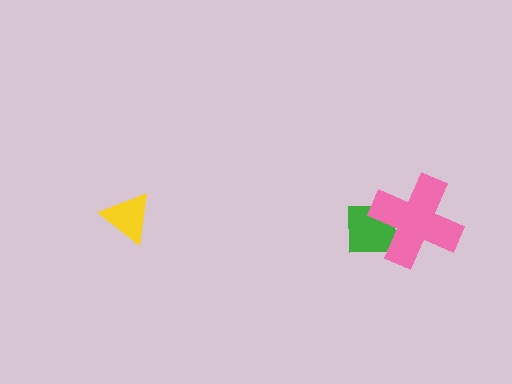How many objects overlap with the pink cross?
1 object overlaps with the pink cross.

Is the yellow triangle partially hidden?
No, no other shape covers it.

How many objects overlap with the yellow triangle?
0 objects overlap with the yellow triangle.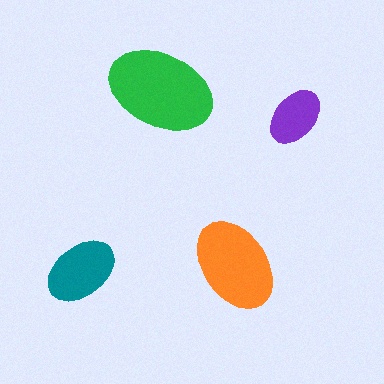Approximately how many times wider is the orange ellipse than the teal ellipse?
About 1.5 times wider.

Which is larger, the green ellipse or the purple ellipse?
The green one.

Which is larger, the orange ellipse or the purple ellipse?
The orange one.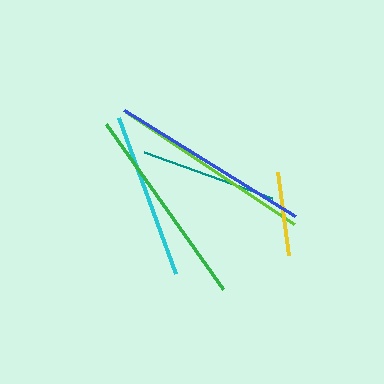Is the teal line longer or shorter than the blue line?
The blue line is longer than the teal line.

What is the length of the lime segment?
The lime segment is approximately 202 pixels long.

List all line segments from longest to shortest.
From longest to shortest: lime, green, blue, cyan, teal, yellow.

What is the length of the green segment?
The green segment is approximately 202 pixels long.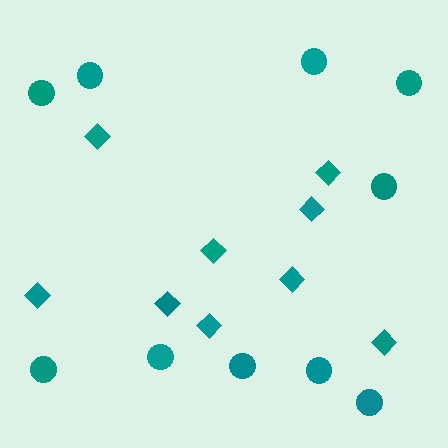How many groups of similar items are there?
There are 2 groups: one group of circles (10) and one group of diamonds (9).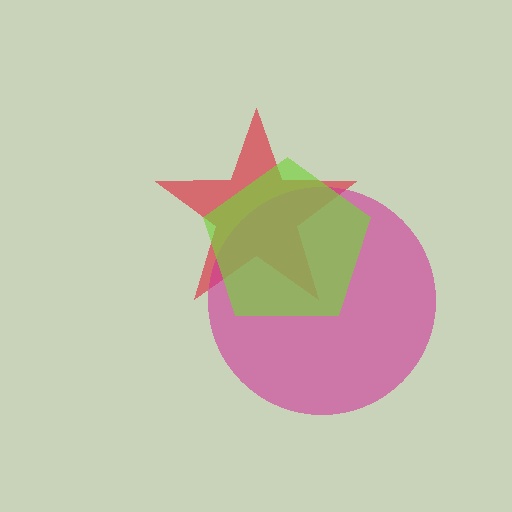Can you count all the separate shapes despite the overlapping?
Yes, there are 3 separate shapes.